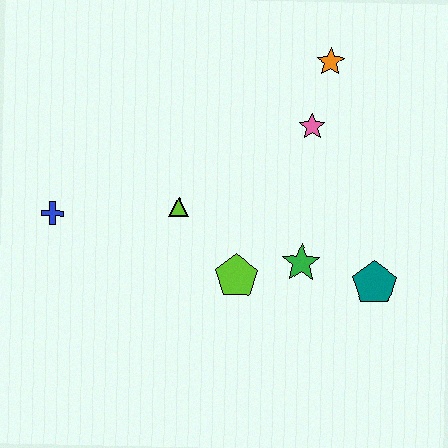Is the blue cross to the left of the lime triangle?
Yes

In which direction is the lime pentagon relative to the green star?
The lime pentagon is to the left of the green star.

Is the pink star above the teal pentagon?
Yes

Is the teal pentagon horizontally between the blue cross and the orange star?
No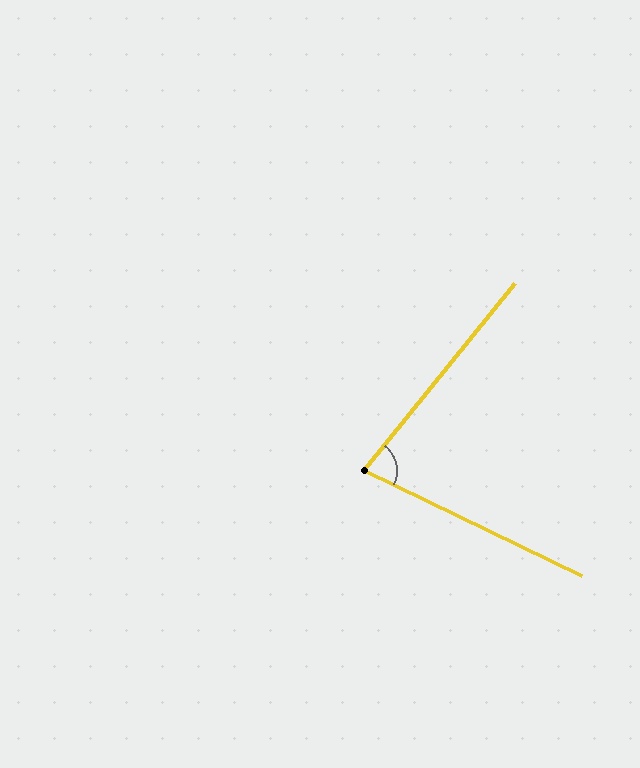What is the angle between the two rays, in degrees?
Approximately 77 degrees.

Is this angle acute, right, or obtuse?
It is acute.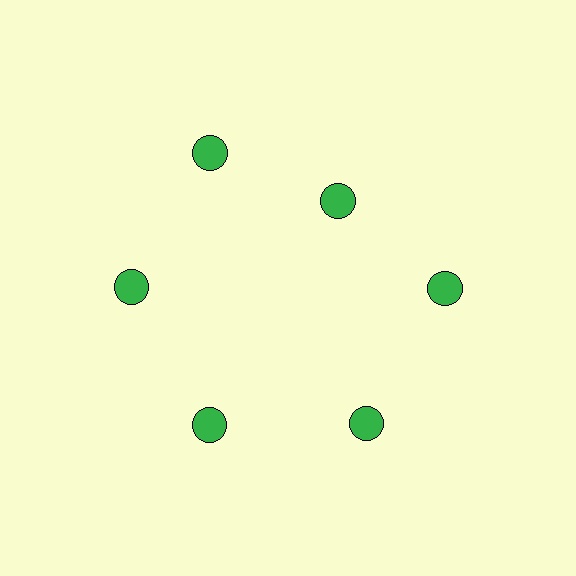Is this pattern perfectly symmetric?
No. The 6 green circles are arranged in a ring, but one element near the 1 o'clock position is pulled inward toward the center, breaking the 6-fold rotational symmetry.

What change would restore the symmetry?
The symmetry would be restored by moving it outward, back onto the ring so that all 6 circles sit at equal angles and equal distance from the center.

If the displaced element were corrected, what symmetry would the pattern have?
It would have 6-fold rotational symmetry — the pattern would map onto itself every 60 degrees.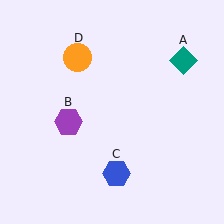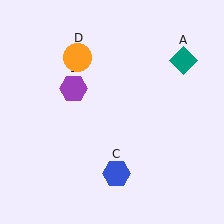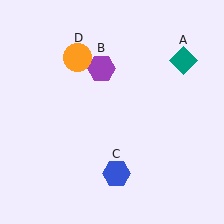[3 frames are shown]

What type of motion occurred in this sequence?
The purple hexagon (object B) rotated clockwise around the center of the scene.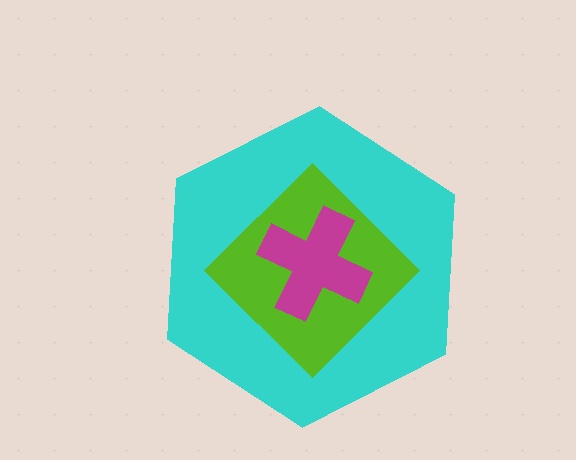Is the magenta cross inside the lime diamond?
Yes.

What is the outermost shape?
The cyan hexagon.